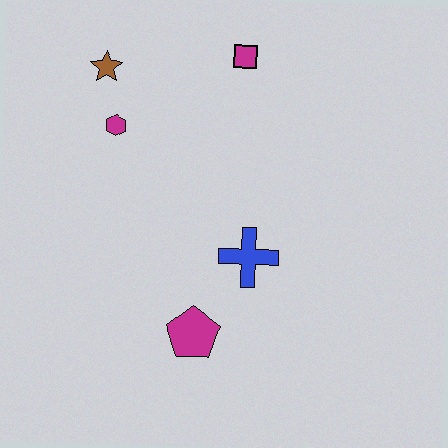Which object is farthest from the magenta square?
The magenta pentagon is farthest from the magenta square.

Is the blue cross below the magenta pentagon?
No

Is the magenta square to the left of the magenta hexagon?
No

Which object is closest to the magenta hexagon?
The brown star is closest to the magenta hexagon.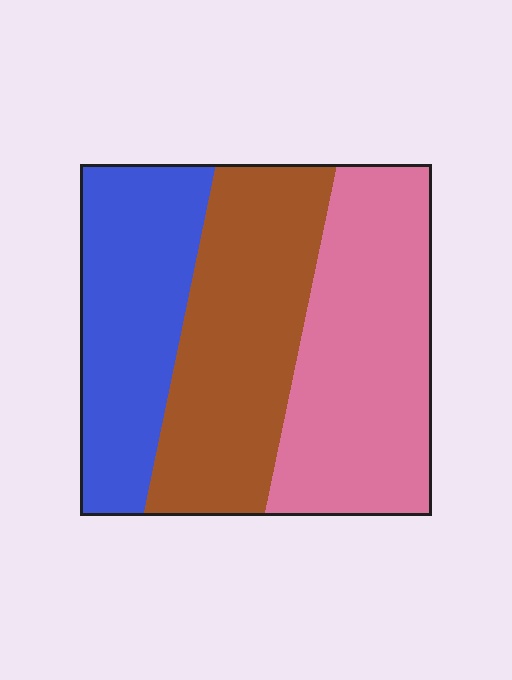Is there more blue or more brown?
Brown.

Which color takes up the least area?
Blue, at roughly 30%.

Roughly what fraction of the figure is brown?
Brown covers about 35% of the figure.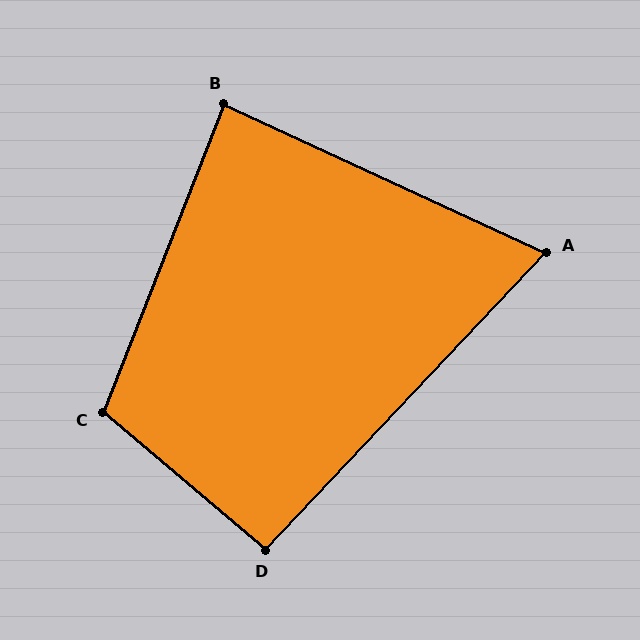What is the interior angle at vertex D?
Approximately 93 degrees (approximately right).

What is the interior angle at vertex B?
Approximately 87 degrees (approximately right).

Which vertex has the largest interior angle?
C, at approximately 109 degrees.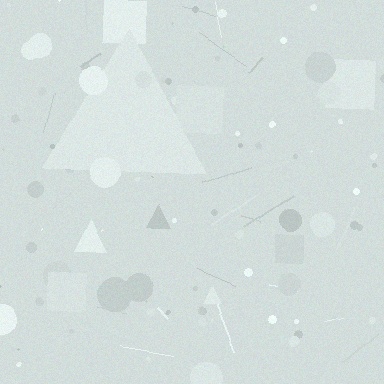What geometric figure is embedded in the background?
A triangle is embedded in the background.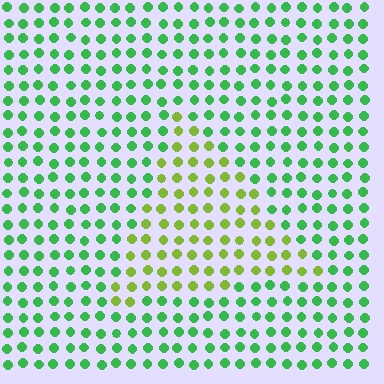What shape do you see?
I see a triangle.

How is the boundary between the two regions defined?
The boundary is defined purely by a slight shift in hue (about 45 degrees). Spacing, size, and orientation are identical on both sides.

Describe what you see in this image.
The image is filled with small green elements in a uniform arrangement. A triangle-shaped region is visible where the elements are tinted to a slightly different hue, forming a subtle color boundary.